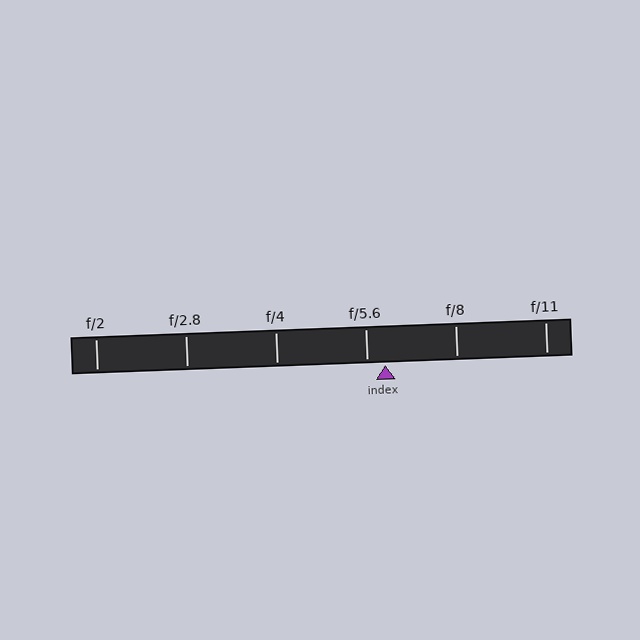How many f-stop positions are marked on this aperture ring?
There are 6 f-stop positions marked.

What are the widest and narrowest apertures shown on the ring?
The widest aperture shown is f/2 and the narrowest is f/11.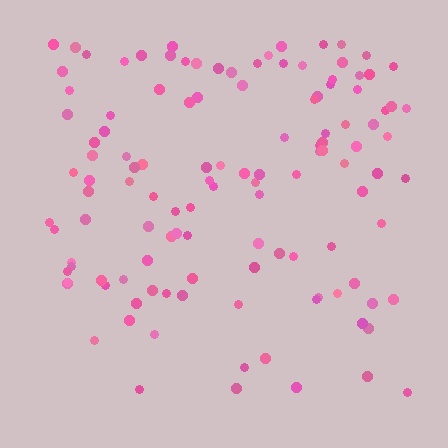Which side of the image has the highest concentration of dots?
The top.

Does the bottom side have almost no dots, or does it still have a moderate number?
Still a moderate number, just noticeably fewer than the top.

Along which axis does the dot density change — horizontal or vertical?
Vertical.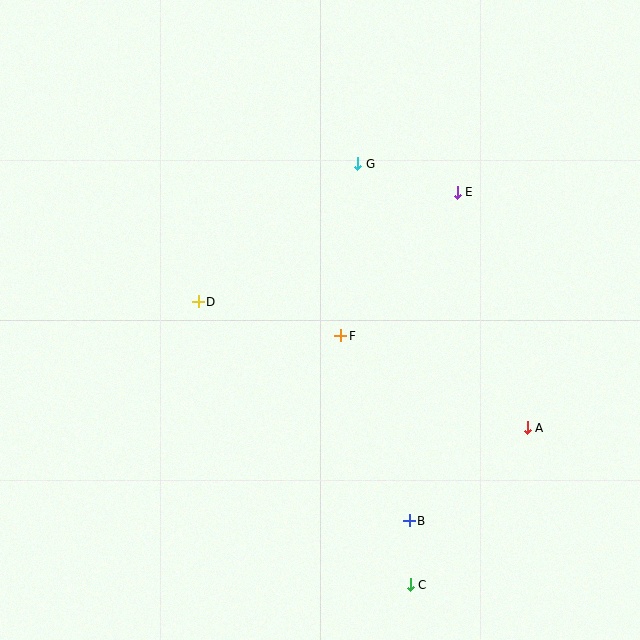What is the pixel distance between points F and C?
The distance between F and C is 259 pixels.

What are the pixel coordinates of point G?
Point G is at (358, 164).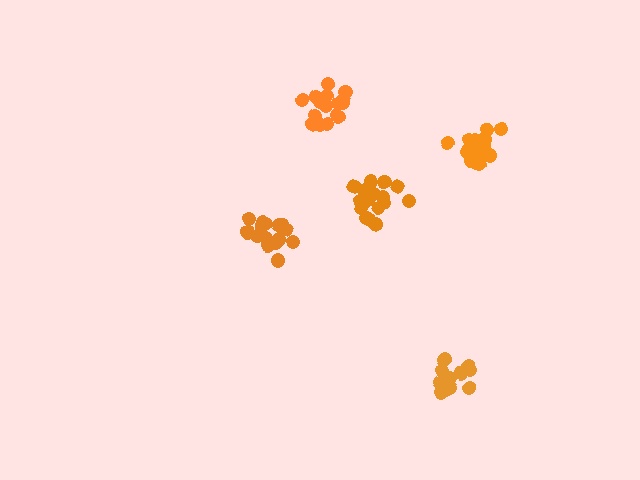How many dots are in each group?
Group 1: 16 dots, Group 2: 14 dots, Group 3: 18 dots, Group 4: 19 dots, Group 5: 18 dots (85 total).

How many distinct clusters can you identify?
There are 5 distinct clusters.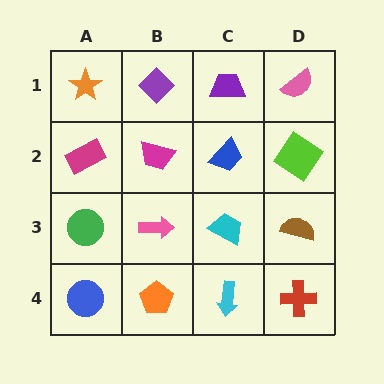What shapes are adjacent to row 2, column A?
An orange star (row 1, column A), a green circle (row 3, column A), a magenta trapezoid (row 2, column B).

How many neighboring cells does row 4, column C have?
3.